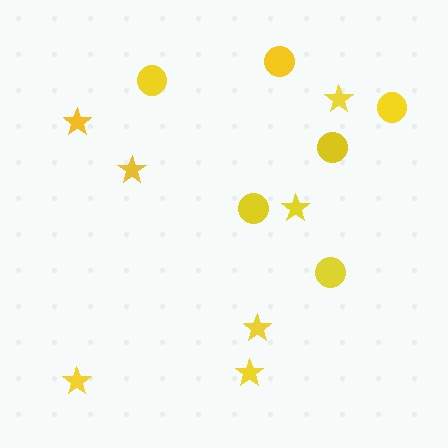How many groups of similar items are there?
There are 2 groups: one group of circles (6) and one group of stars (7).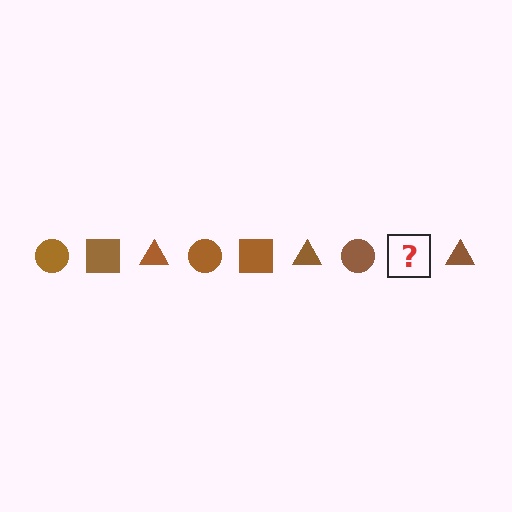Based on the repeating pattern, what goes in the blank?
The blank should be a brown square.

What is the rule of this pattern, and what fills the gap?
The rule is that the pattern cycles through circle, square, triangle shapes in brown. The gap should be filled with a brown square.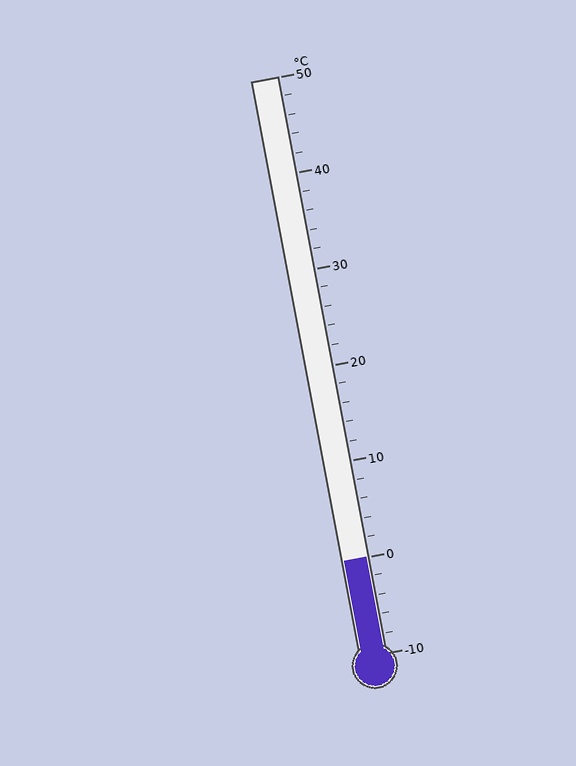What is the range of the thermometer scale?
The thermometer scale ranges from -10°C to 50°C.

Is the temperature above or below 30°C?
The temperature is below 30°C.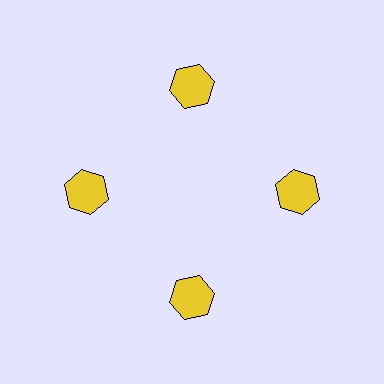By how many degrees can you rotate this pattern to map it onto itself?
The pattern maps onto itself every 90 degrees of rotation.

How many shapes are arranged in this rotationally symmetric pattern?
There are 4 shapes, arranged in 4 groups of 1.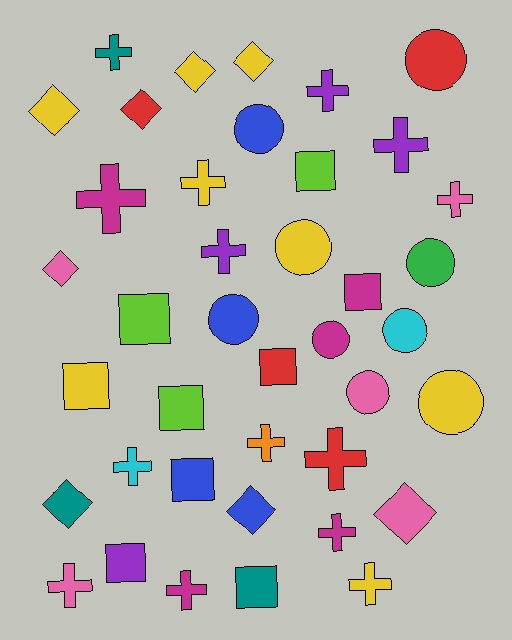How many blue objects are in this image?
There are 4 blue objects.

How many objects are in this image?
There are 40 objects.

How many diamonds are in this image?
There are 8 diamonds.